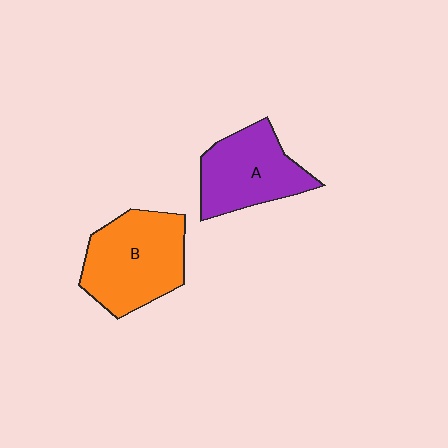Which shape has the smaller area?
Shape A (purple).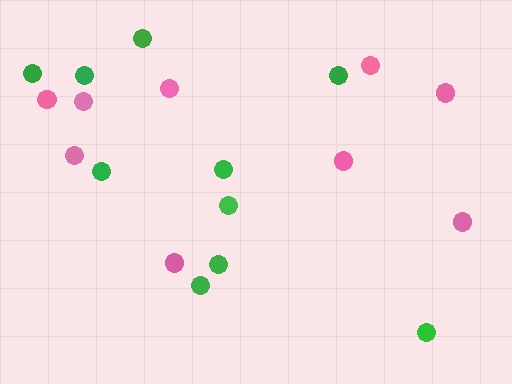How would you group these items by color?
There are 2 groups: one group of pink circles (9) and one group of green circles (10).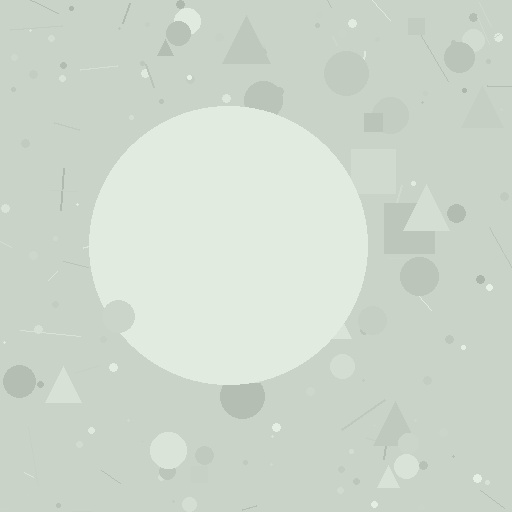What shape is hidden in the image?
A circle is hidden in the image.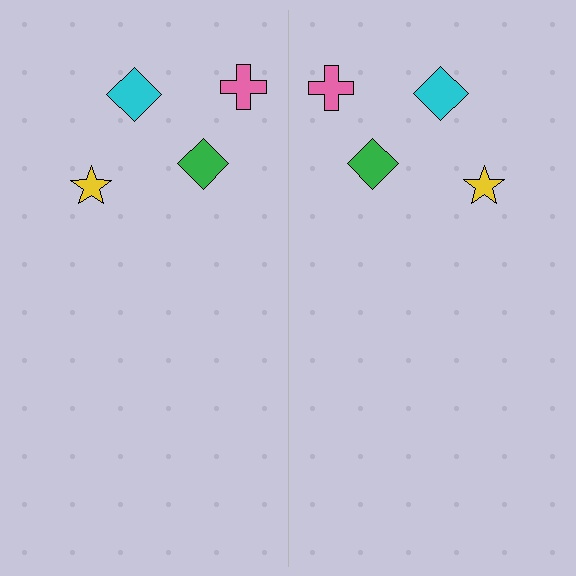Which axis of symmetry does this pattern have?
The pattern has a vertical axis of symmetry running through the center of the image.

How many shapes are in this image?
There are 8 shapes in this image.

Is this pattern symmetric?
Yes, this pattern has bilateral (reflection) symmetry.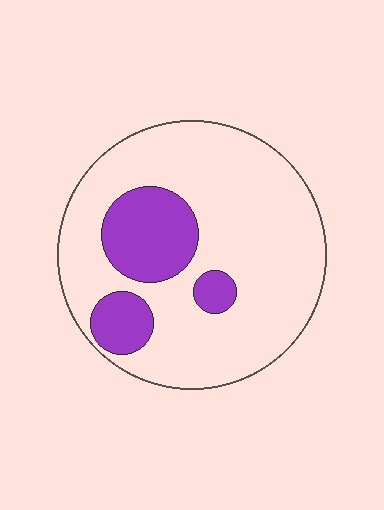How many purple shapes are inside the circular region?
3.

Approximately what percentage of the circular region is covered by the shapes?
Approximately 20%.